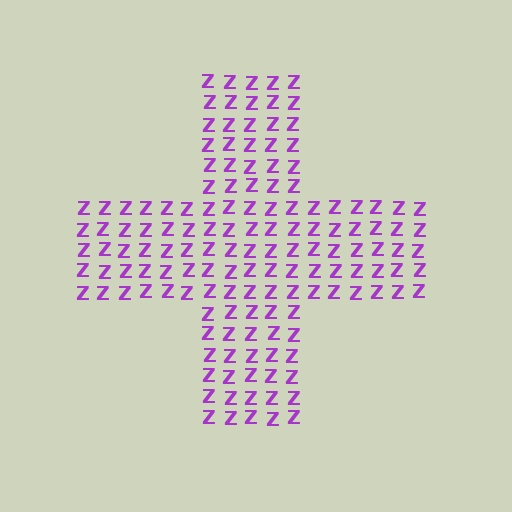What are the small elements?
The small elements are letter Z's.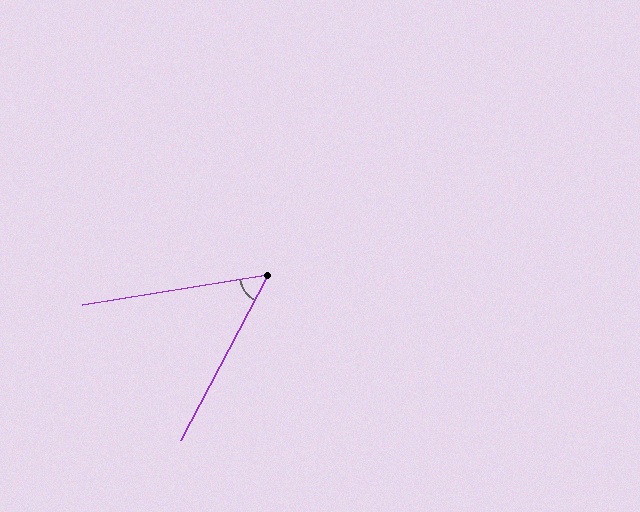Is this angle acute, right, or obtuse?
It is acute.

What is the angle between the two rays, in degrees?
Approximately 53 degrees.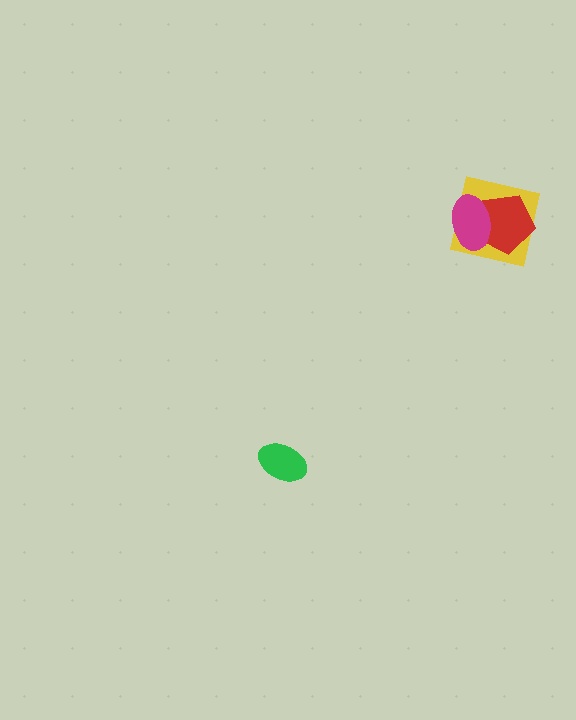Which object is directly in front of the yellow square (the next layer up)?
The red pentagon is directly in front of the yellow square.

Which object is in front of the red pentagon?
The magenta ellipse is in front of the red pentagon.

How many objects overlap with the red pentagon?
2 objects overlap with the red pentagon.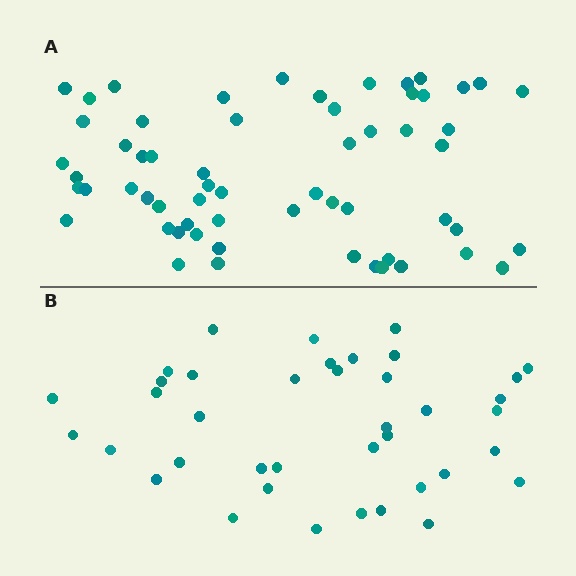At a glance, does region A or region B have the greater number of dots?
Region A (the top region) has more dots.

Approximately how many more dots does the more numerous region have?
Region A has approximately 20 more dots than region B.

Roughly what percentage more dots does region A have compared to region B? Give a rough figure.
About 55% more.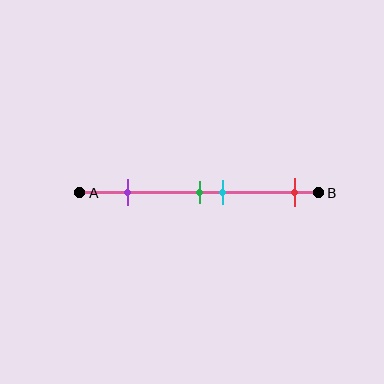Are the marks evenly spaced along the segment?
No, the marks are not evenly spaced.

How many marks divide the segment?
There are 4 marks dividing the segment.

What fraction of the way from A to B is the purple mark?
The purple mark is approximately 20% (0.2) of the way from A to B.